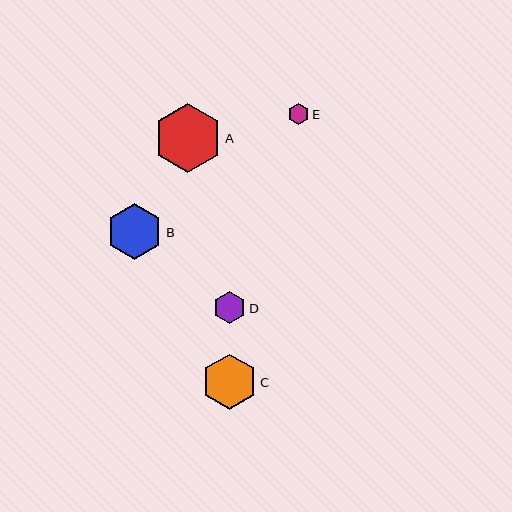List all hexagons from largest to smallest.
From largest to smallest: A, B, C, D, E.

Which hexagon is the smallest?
Hexagon E is the smallest with a size of approximately 21 pixels.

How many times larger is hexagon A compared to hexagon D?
Hexagon A is approximately 2.1 times the size of hexagon D.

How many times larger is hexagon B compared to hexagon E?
Hexagon B is approximately 2.7 times the size of hexagon E.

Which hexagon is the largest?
Hexagon A is the largest with a size of approximately 68 pixels.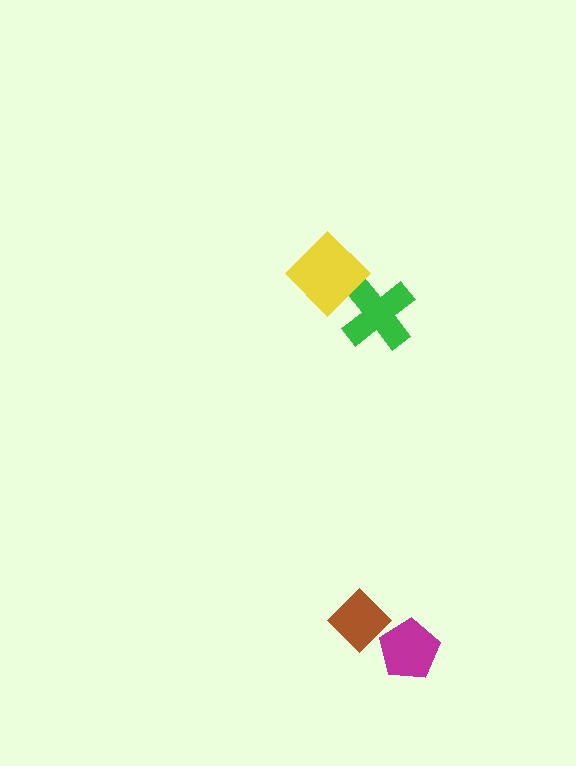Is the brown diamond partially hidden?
No, no other shape covers it.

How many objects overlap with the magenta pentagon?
1 object overlaps with the magenta pentagon.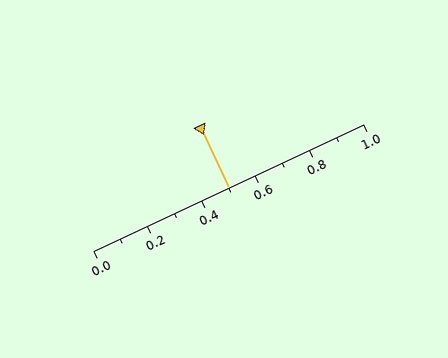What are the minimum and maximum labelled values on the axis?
The axis runs from 0.0 to 1.0.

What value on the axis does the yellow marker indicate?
The marker indicates approximately 0.5.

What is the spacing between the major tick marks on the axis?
The major ticks are spaced 0.2 apart.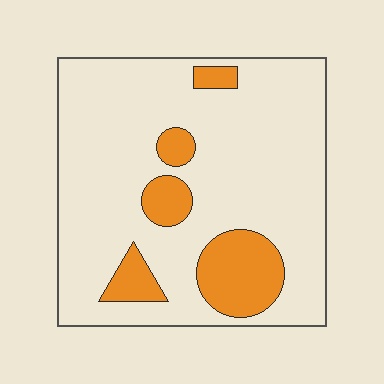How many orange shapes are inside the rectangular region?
5.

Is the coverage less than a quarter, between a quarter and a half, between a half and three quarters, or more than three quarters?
Less than a quarter.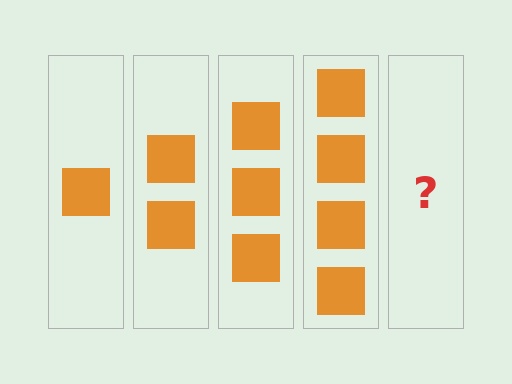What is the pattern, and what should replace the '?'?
The pattern is that each step adds one more square. The '?' should be 5 squares.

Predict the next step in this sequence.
The next step is 5 squares.